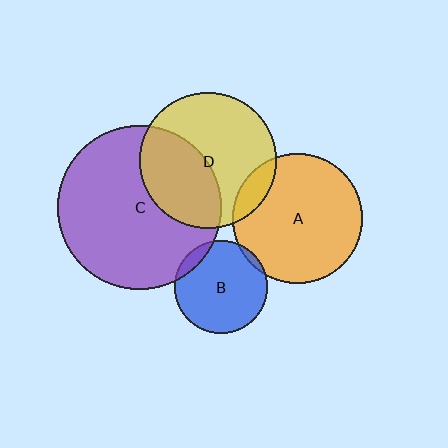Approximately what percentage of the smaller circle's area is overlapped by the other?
Approximately 40%.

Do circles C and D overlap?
Yes.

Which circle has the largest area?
Circle C (purple).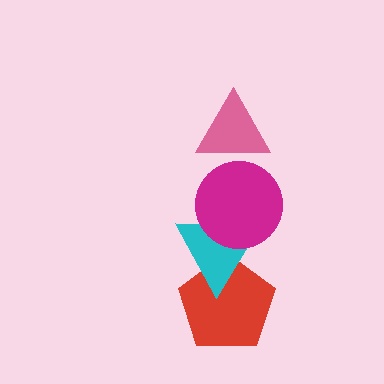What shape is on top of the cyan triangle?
The magenta circle is on top of the cyan triangle.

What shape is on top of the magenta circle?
The pink triangle is on top of the magenta circle.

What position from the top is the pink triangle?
The pink triangle is 1st from the top.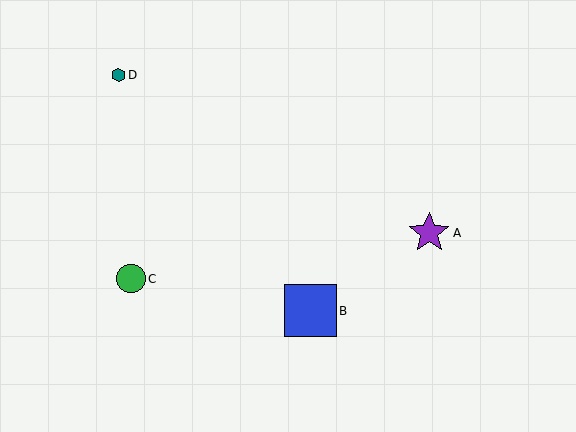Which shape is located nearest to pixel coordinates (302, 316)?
The blue square (labeled B) at (310, 311) is nearest to that location.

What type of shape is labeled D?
Shape D is a teal hexagon.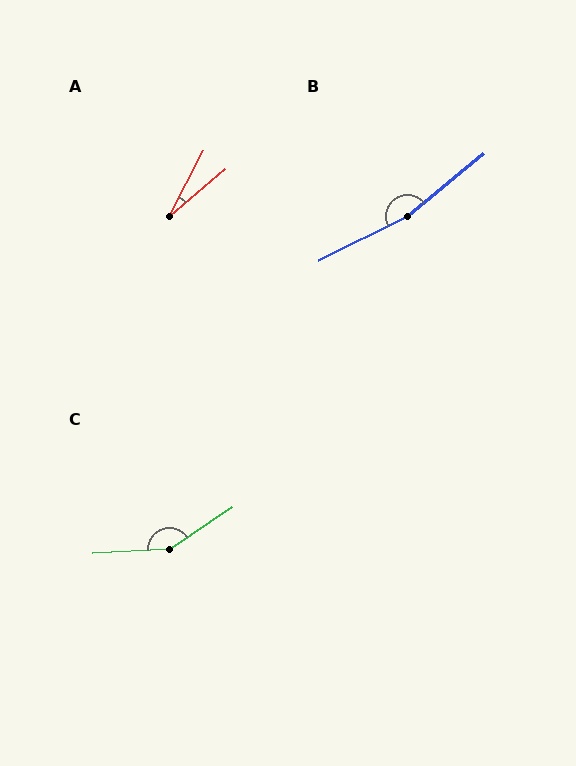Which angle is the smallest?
A, at approximately 22 degrees.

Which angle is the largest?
B, at approximately 167 degrees.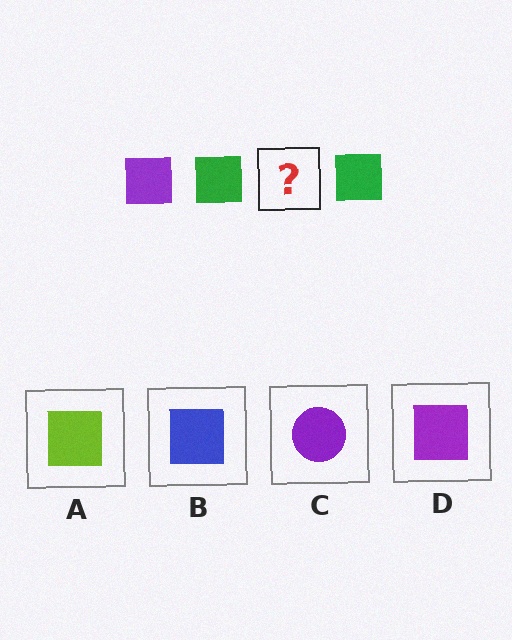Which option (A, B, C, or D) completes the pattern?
D.